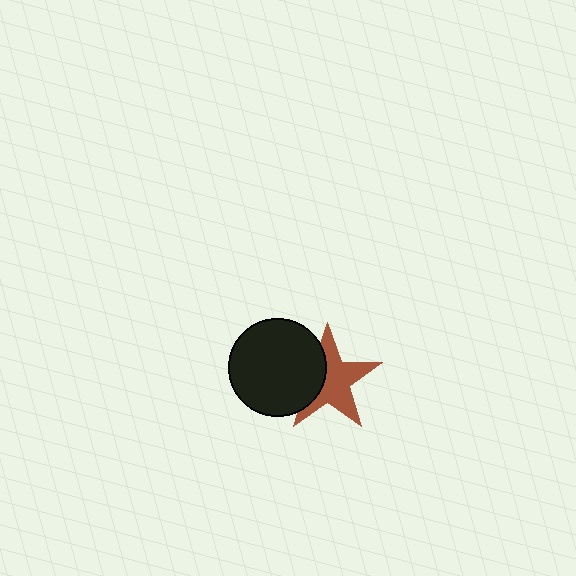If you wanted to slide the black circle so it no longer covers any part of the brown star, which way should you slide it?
Slide it left — that is the most direct way to separate the two shapes.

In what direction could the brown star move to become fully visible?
The brown star could move right. That would shift it out from behind the black circle entirely.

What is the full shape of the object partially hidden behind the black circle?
The partially hidden object is a brown star.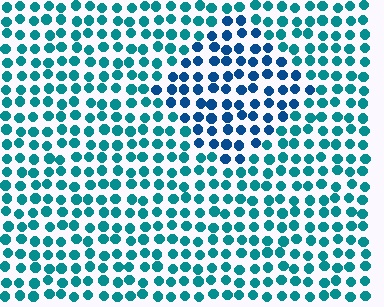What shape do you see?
I see a diamond.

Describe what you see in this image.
The image is filled with small teal elements in a uniform arrangement. A diamond-shaped region is visible where the elements are tinted to a slightly different hue, forming a subtle color boundary.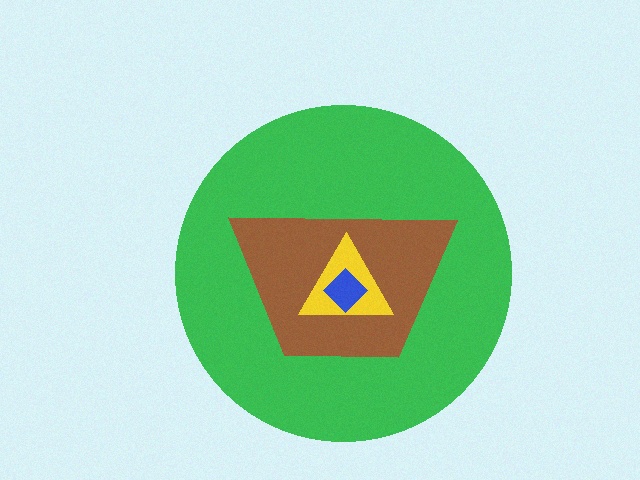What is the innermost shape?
The blue diamond.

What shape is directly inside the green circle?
The brown trapezoid.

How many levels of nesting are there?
4.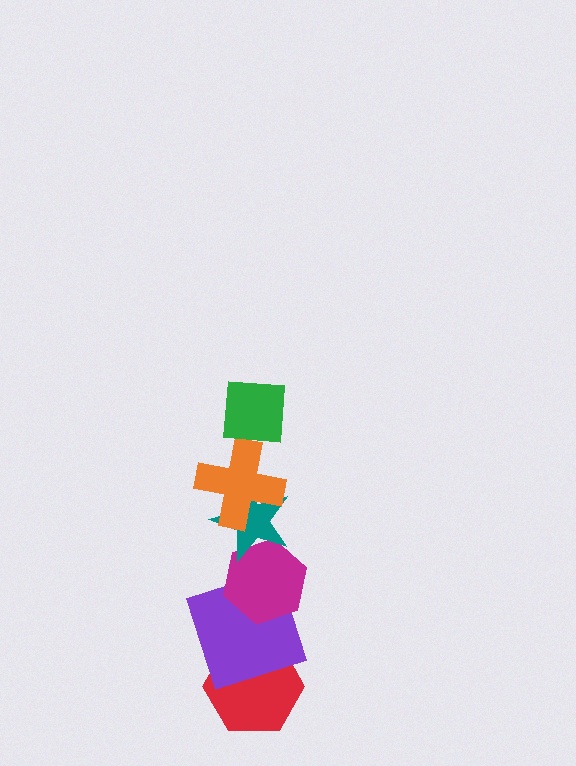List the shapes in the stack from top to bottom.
From top to bottom: the green square, the orange cross, the teal star, the magenta hexagon, the purple square, the red hexagon.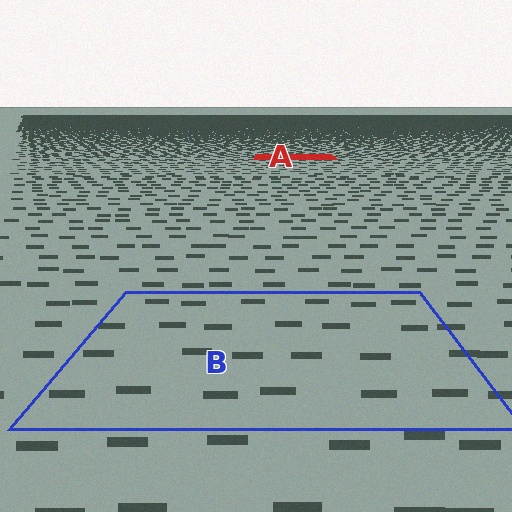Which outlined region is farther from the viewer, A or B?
Region A is farther from the viewer — the texture elements inside it appear smaller and more densely packed.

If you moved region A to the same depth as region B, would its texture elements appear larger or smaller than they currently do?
They would appear larger. At a closer depth, the same texture elements are projected at a bigger on-screen size.